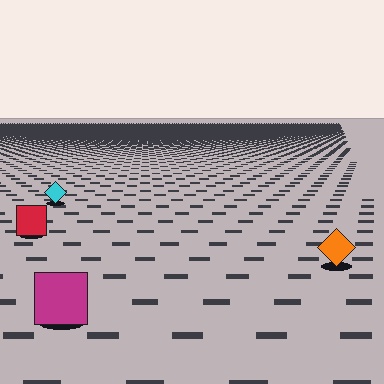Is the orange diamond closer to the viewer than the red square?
Yes. The orange diamond is closer — you can tell from the texture gradient: the ground texture is coarser near it.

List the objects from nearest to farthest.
From nearest to farthest: the magenta square, the orange diamond, the red square, the cyan diamond.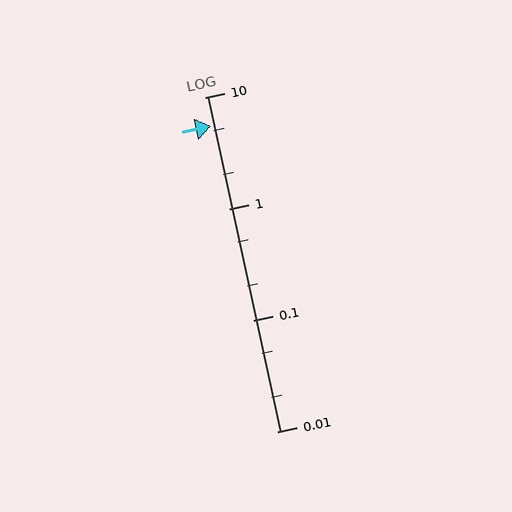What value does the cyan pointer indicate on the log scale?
The pointer indicates approximately 5.5.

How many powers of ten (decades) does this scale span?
The scale spans 3 decades, from 0.01 to 10.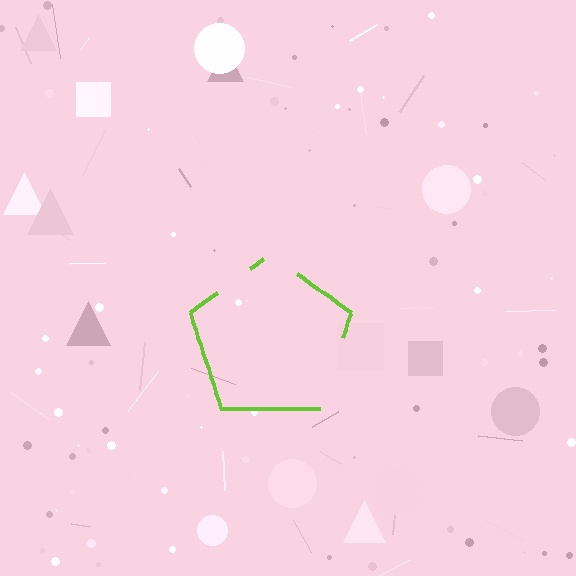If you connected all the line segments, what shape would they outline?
They would outline a pentagon.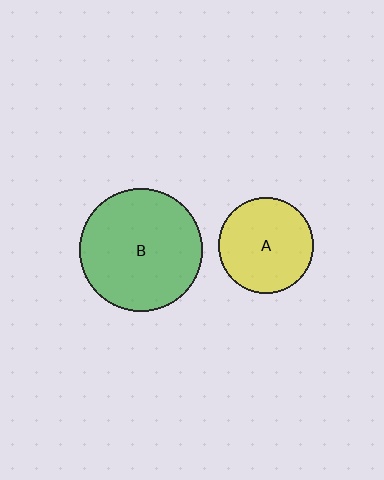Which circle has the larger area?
Circle B (green).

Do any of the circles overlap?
No, none of the circles overlap.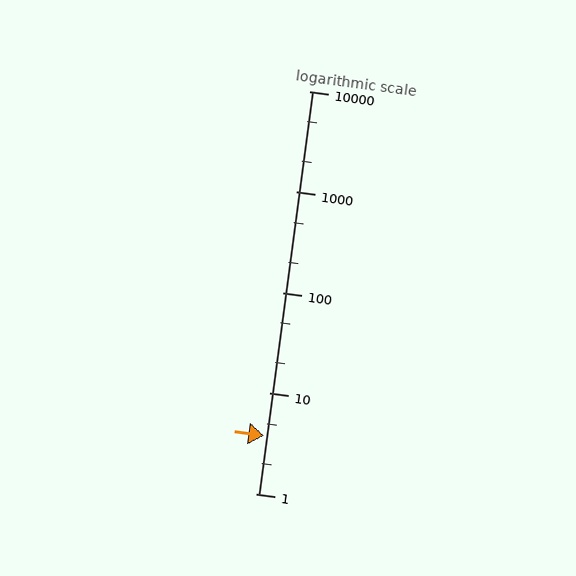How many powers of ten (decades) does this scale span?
The scale spans 4 decades, from 1 to 10000.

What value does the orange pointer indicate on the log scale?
The pointer indicates approximately 3.8.